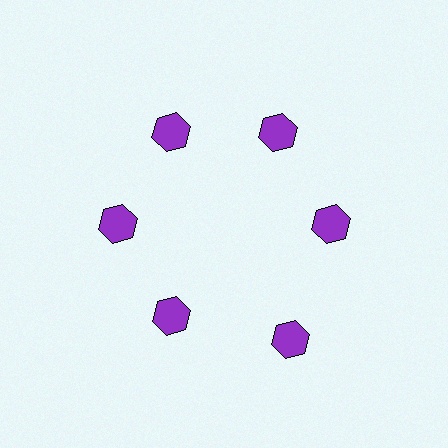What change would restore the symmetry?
The symmetry would be restored by moving it inward, back onto the ring so that all 6 hexagons sit at equal angles and equal distance from the center.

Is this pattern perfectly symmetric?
No. The 6 purple hexagons are arranged in a ring, but one element near the 5 o'clock position is pushed outward from the center, breaking the 6-fold rotational symmetry.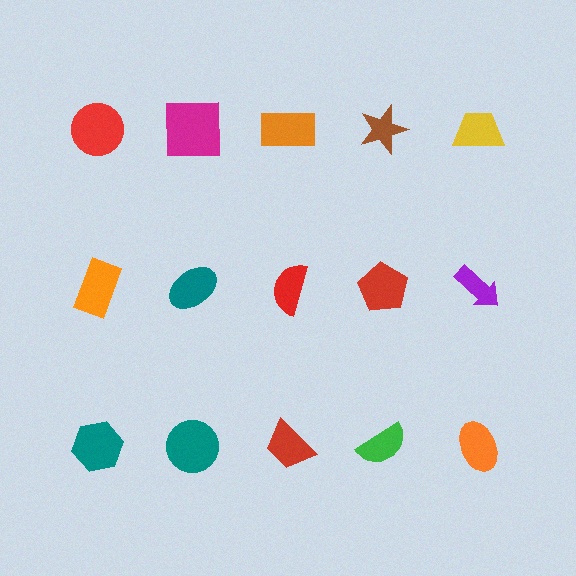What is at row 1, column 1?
A red circle.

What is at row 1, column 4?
A brown star.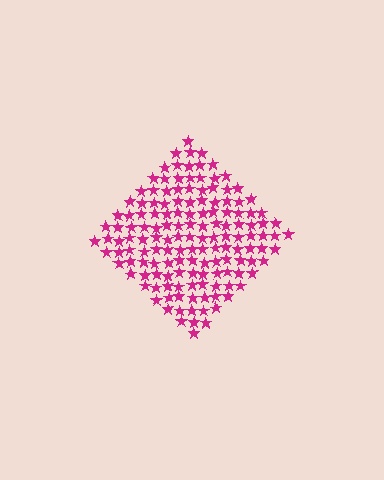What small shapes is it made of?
It is made of small stars.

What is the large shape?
The large shape is a diamond.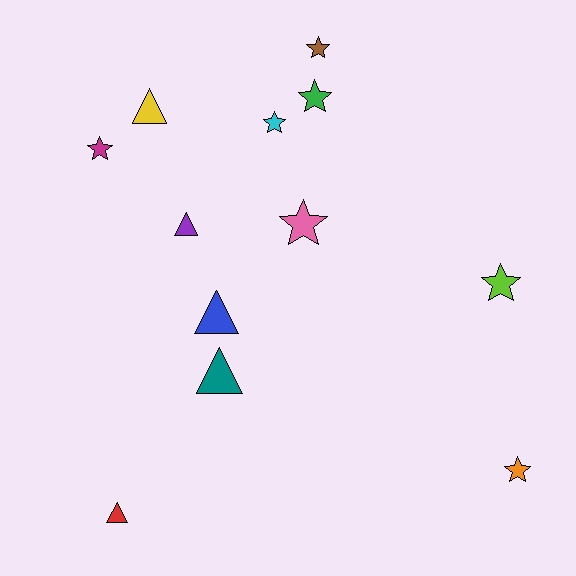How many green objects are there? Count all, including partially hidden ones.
There is 1 green object.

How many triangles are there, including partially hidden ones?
There are 5 triangles.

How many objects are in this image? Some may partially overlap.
There are 12 objects.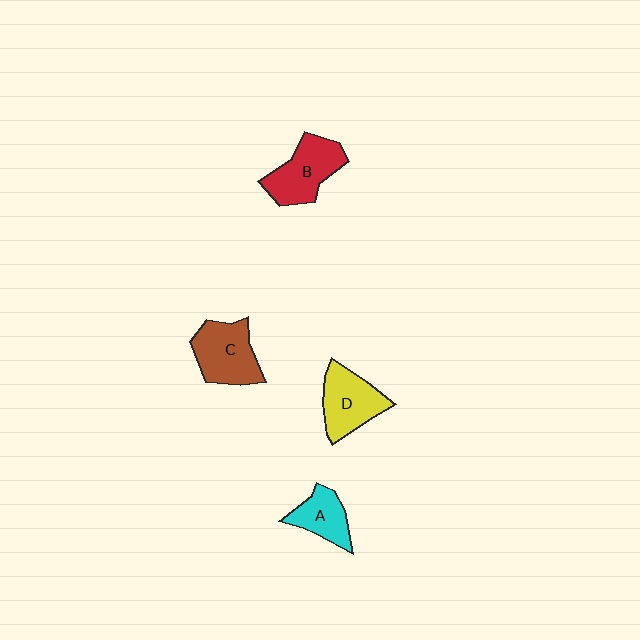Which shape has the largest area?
Shape C (brown).